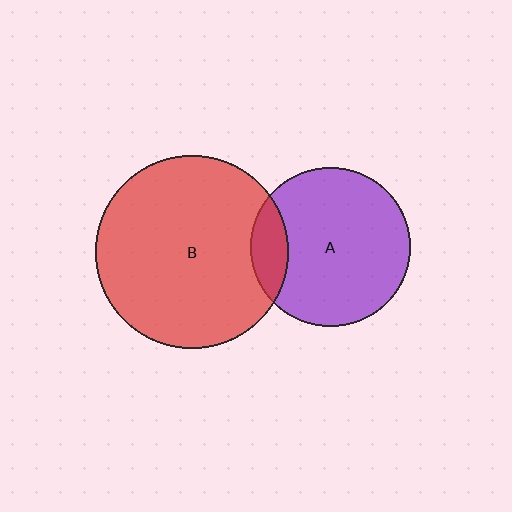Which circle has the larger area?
Circle B (red).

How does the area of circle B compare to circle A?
Approximately 1.5 times.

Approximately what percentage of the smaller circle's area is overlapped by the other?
Approximately 15%.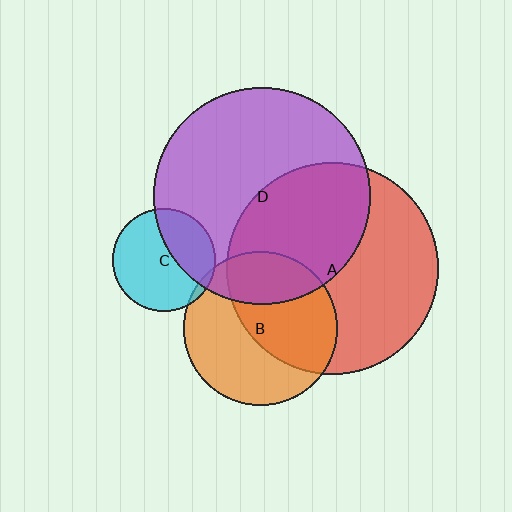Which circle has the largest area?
Circle D (purple).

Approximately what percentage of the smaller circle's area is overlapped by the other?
Approximately 5%.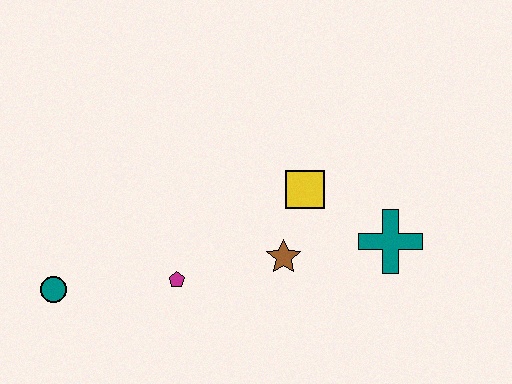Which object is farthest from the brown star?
The teal circle is farthest from the brown star.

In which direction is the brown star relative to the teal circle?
The brown star is to the right of the teal circle.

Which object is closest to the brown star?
The yellow square is closest to the brown star.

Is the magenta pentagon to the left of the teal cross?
Yes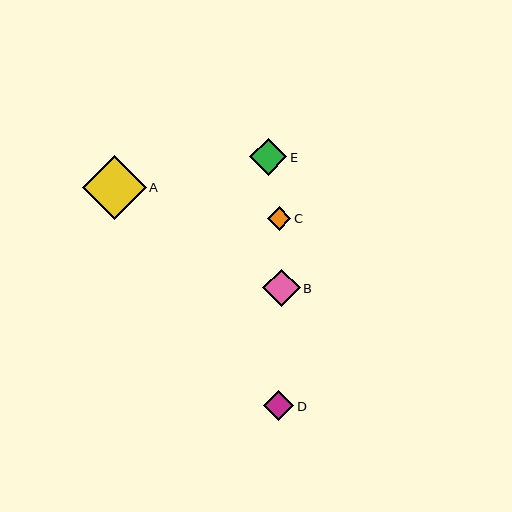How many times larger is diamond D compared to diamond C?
Diamond D is approximately 1.3 times the size of diamond C.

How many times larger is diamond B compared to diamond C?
Diamond B is approximately 1.6 times the size of diamond C.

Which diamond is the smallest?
Diamond C is the smallest with a size of approximately 23 pixels.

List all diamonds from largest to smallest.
From largest to smallest: A, B, E, D, C.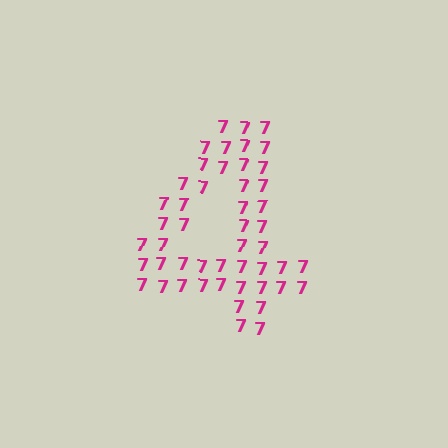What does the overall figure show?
The overall figure shows the digit 4.